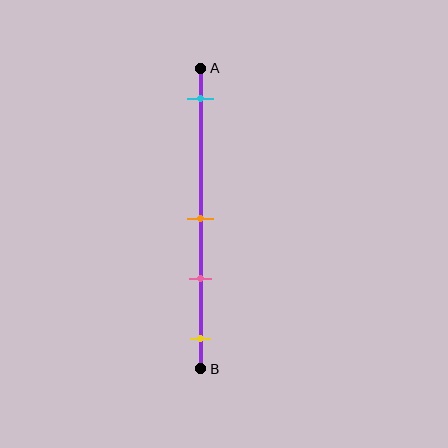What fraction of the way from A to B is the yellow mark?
The yellow mark is approximately 90% (0.9) of the way from A to B.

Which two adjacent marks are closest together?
The orange and pink marks are the closest adjacent pair.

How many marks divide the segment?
There are 4 marks dividing the segment.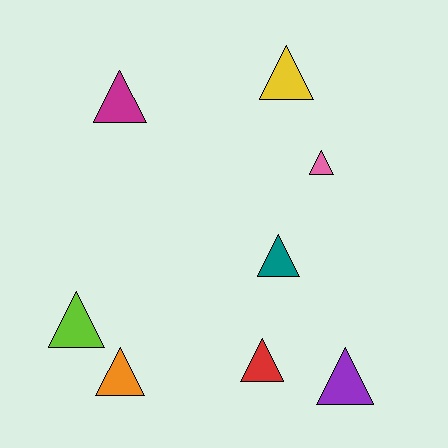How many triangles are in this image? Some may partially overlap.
There are 8 triangles.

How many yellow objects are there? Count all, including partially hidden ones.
There is 1 yellow object.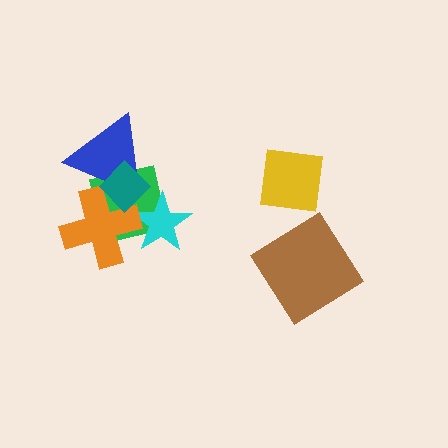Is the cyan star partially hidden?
Yes, it is partially covered by another shape.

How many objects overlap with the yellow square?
0 objects overlap with the yellow square.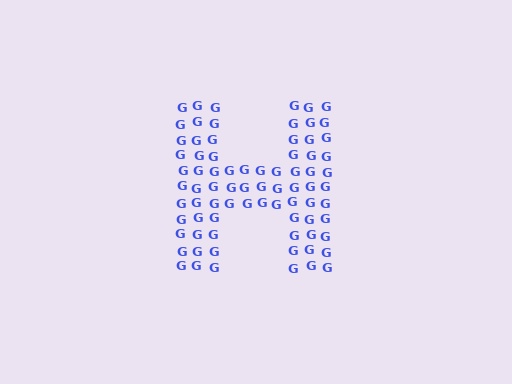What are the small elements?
The small elements are letter G's.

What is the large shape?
The large shape is the letter H.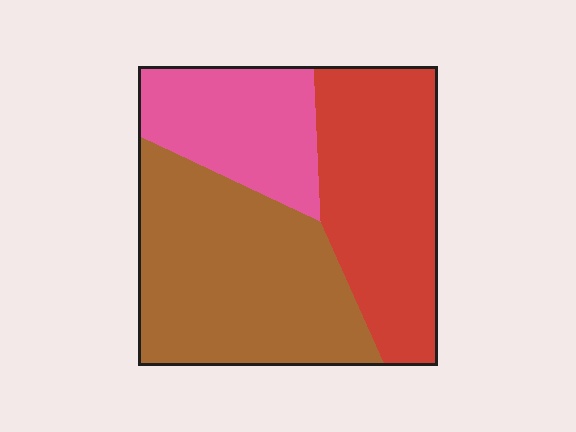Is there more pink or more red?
Red.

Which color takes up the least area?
Pink, at roughly 20%.